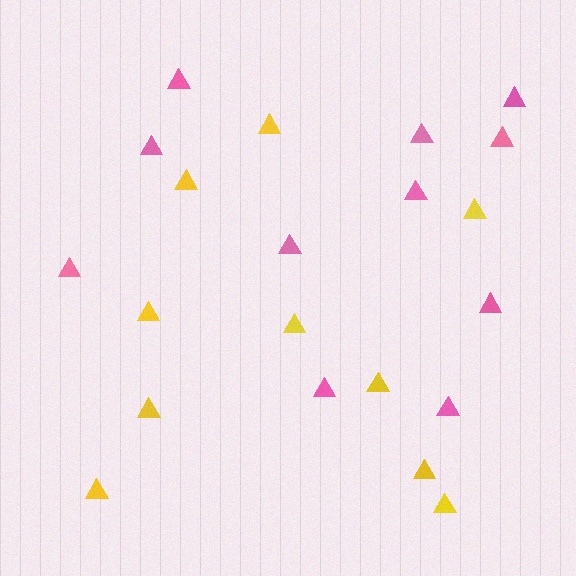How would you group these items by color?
There are 2 groups: one group of pink triangles (11) and one group of yellow triangles (10).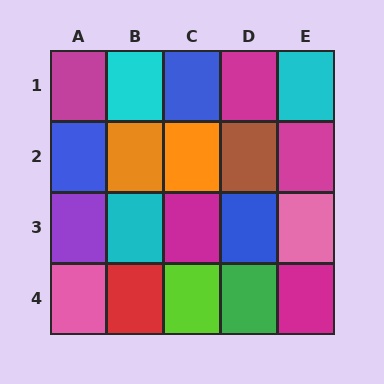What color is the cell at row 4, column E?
Magenta.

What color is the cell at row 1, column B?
Cyan.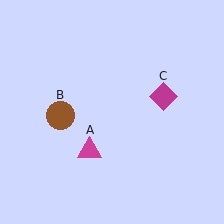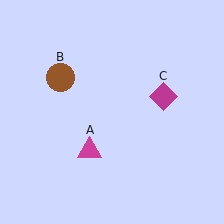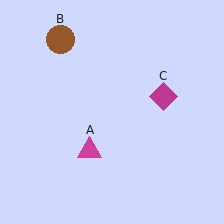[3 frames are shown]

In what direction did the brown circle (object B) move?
The brown circle (object B) moved up.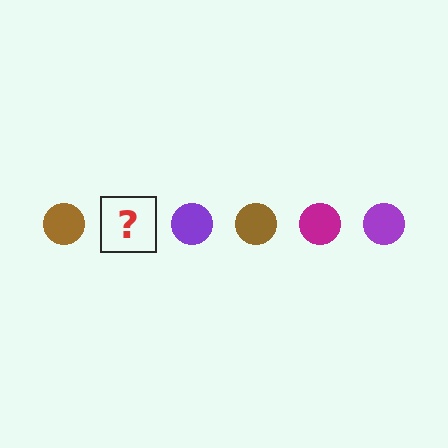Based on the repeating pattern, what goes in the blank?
The blank should be a magenta circle.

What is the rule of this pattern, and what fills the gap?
The rule is that the pattern cycles through brown, magenta, purple circles. The gap should be filled with a magenta circle.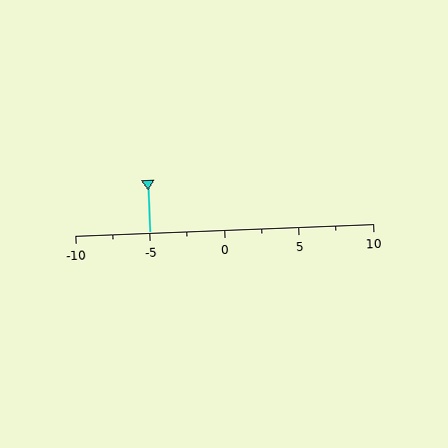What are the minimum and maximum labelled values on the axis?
The axis runs from -10 to 10.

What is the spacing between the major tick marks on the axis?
The major ticks are spaced 5 apart.